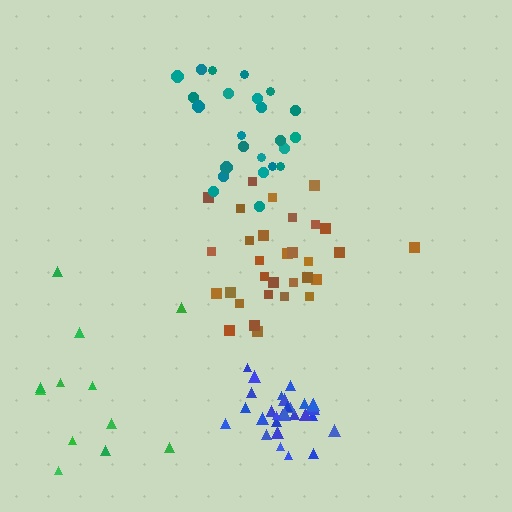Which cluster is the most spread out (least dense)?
Green.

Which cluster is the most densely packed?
Blue.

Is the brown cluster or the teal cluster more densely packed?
Brown.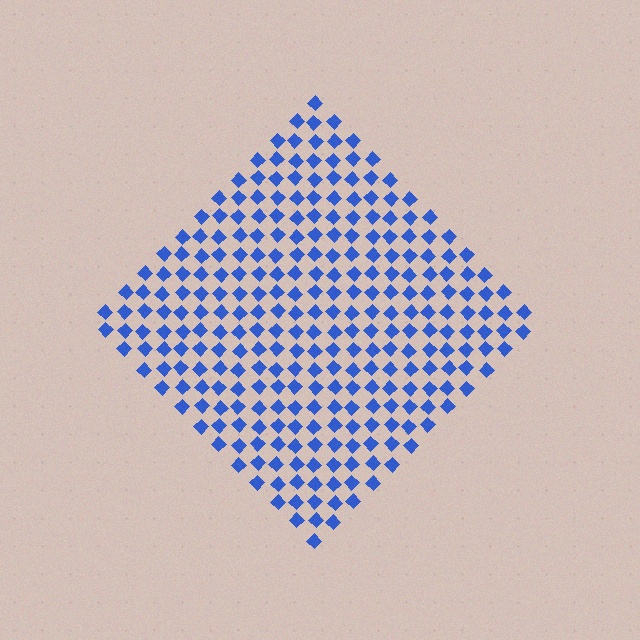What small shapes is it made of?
It is made of small diamonds.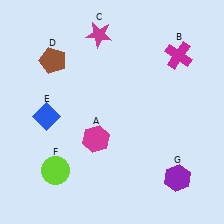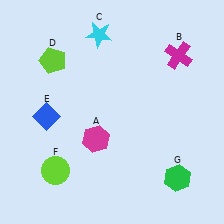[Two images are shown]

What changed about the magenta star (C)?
In Image 1, C is magenta. In Image 2, it changed to cyan.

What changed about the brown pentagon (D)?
In Image 1, D is brown. In Image 2, it changed to lime.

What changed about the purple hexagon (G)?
In Image 1, G is purple. In Image 2, it changed to green.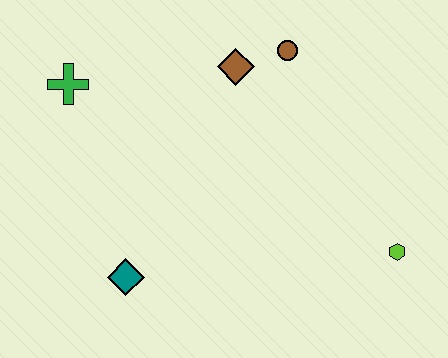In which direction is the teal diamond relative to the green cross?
The teal diamond is below the green cross.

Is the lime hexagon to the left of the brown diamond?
No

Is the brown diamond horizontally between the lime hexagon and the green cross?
Yes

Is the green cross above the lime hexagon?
Yes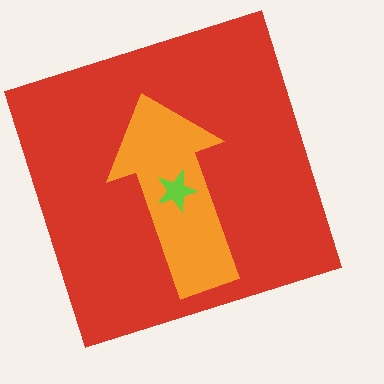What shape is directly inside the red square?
The orange arrow.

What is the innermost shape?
The lime star.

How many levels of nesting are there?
3.